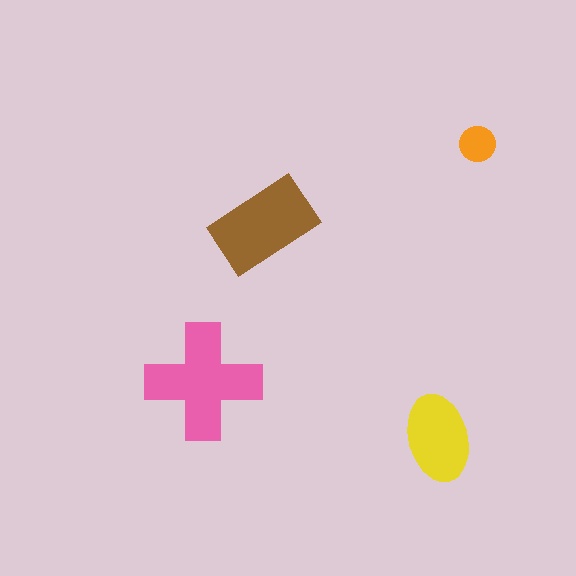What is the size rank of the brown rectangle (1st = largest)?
2nd.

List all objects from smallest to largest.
The orange circle, the yellow ellipse, the brown rectangle, the pink cross.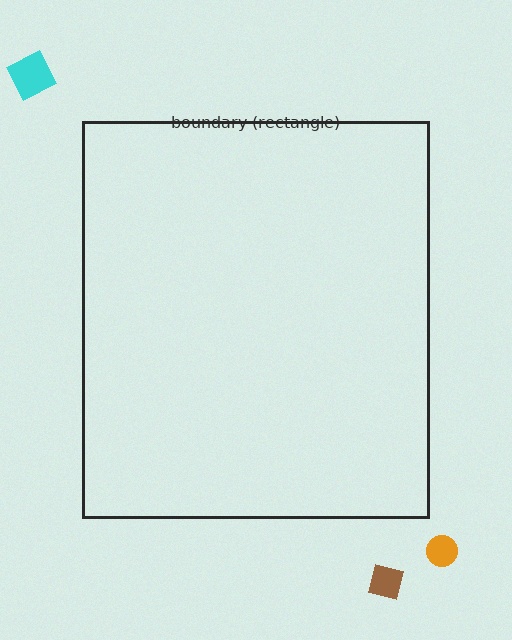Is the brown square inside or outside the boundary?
Outside.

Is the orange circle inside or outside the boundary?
Outside.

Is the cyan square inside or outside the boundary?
Outside.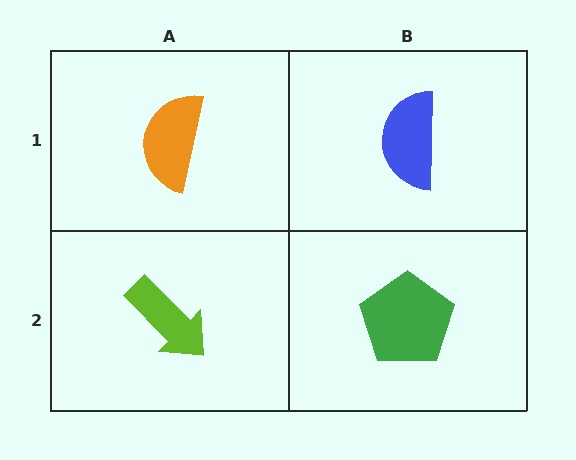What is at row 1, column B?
A blue semicircle.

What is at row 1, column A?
An orange semicircle.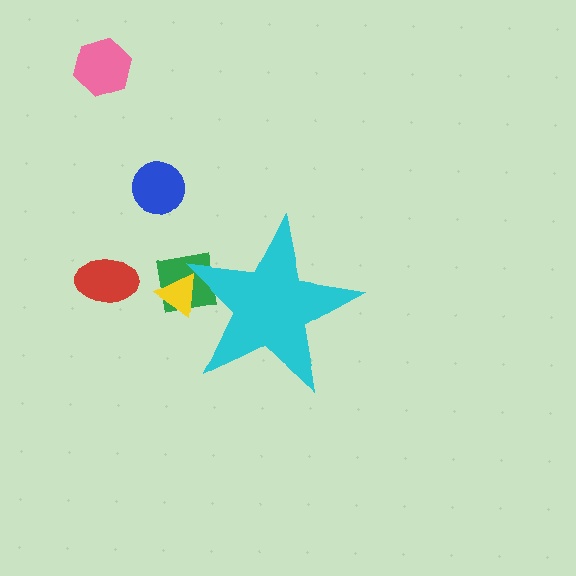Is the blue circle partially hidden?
No, the blue circle is fully visible.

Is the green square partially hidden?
Yes, the green square is partially hidden behind the cyan star.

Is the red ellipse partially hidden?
No, the red ellipse is fully visible.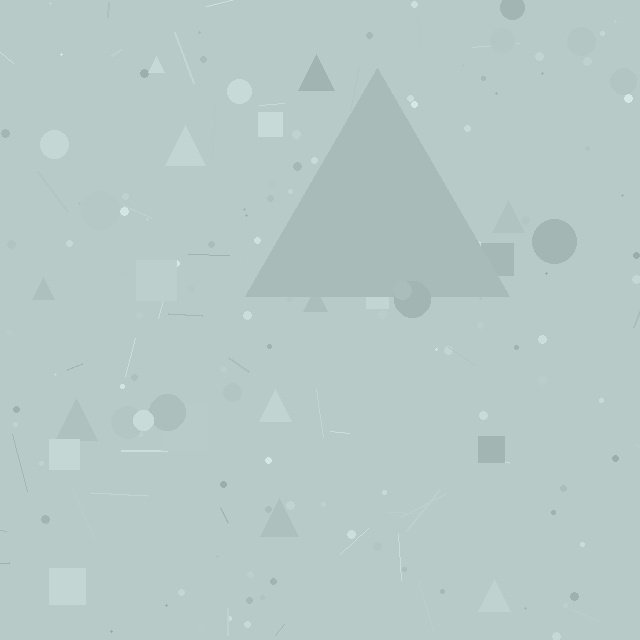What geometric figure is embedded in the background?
A triangle is embedded in the background.